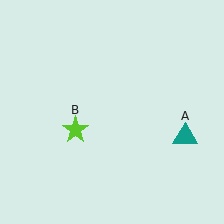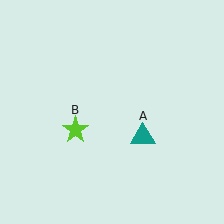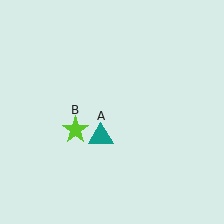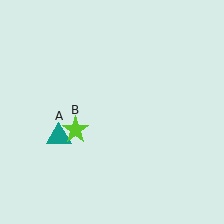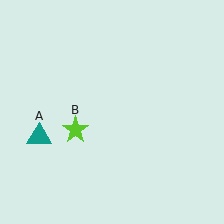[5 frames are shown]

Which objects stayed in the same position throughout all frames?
Lime star (object B) remained stationary.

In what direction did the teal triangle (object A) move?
The teal triangle (object A) moved left.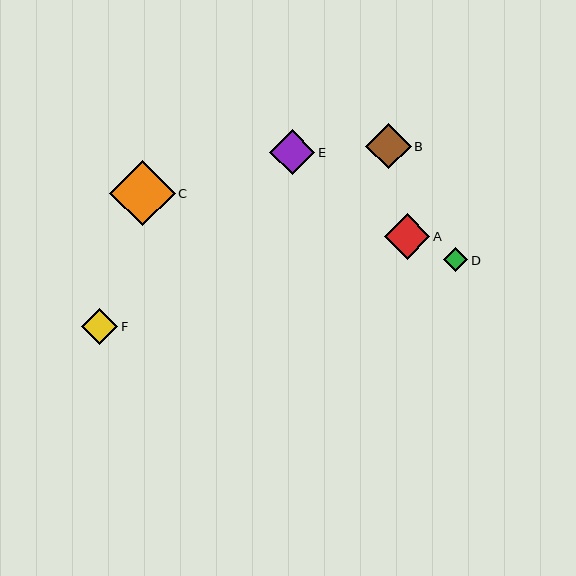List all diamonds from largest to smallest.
From largest to smallest: C, B, E, A, F, D.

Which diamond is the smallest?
Diamond D is the smallest with a size of approximately 24 pixels.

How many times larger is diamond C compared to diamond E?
Diamond C is approximately 1.4 times the size of diamond E.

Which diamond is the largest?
Diamond C is the largest with a size of approximately 66 pixels.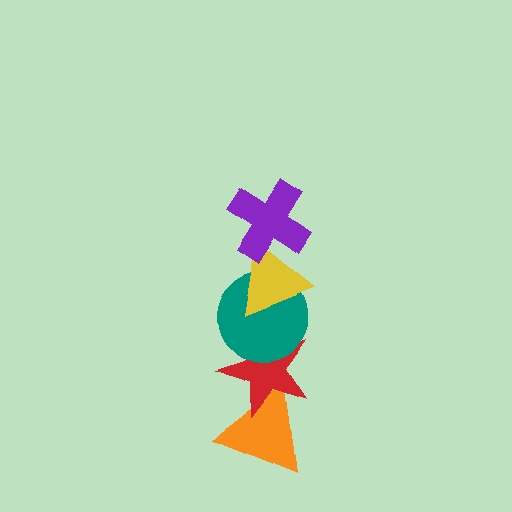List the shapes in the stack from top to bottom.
From top to bottom: the purple cross, the yellow triangle, the teal circle, the red star, the orange triangle.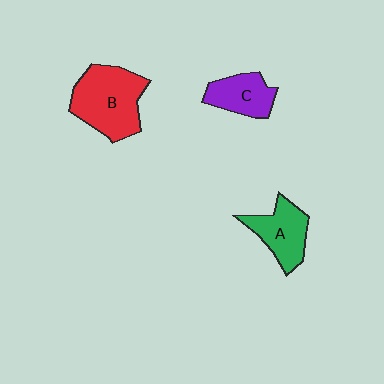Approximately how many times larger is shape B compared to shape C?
Approximately 1.8 times.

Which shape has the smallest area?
Shape C (purple).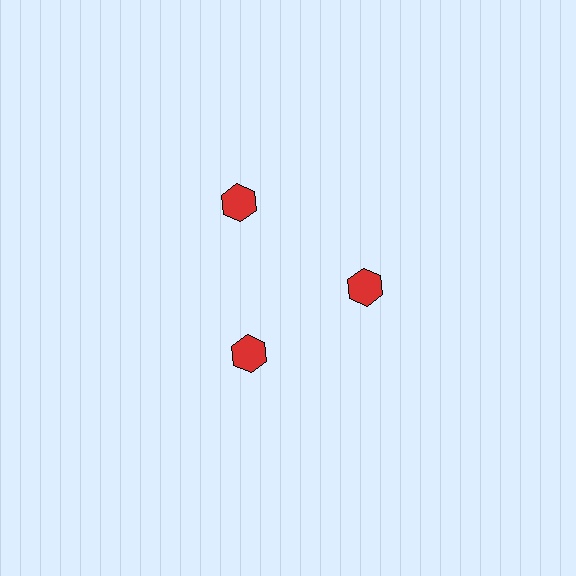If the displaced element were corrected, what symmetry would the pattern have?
It would have 3-fold rotational symmetry — the pattern would map onto itself every 120 degrees.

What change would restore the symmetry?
The symmetry would be restored by moving it inward, back onto the ring so that all 3 hexagons sit at equal angles and equal distance from the center.